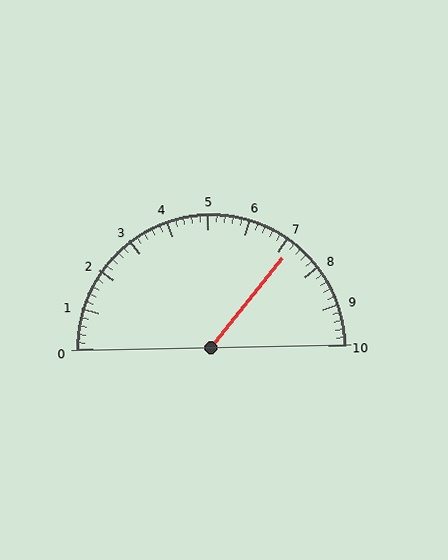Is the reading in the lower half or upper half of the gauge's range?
The reading is in the upper half of the range (0 to 10).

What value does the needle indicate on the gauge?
The needle indicates approximately 7.2.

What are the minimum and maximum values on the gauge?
The gauge ranges from 0 to 10.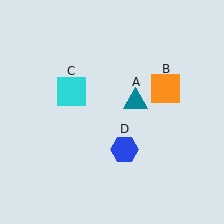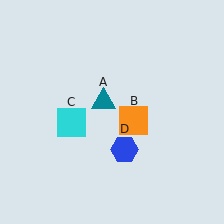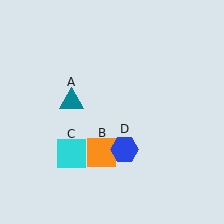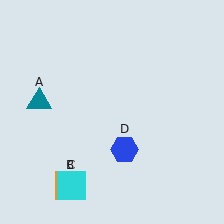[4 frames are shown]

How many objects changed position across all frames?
3 objects changed position: teal triangle (object A), orange square (object B), cyan square (object C).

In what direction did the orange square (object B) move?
The orange square (object B) moved down and to the left.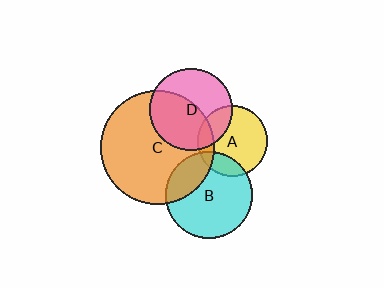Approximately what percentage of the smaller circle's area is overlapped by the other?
Approximately 50%.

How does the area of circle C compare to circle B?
Approximately 1.7 times.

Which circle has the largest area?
Circle C (orange).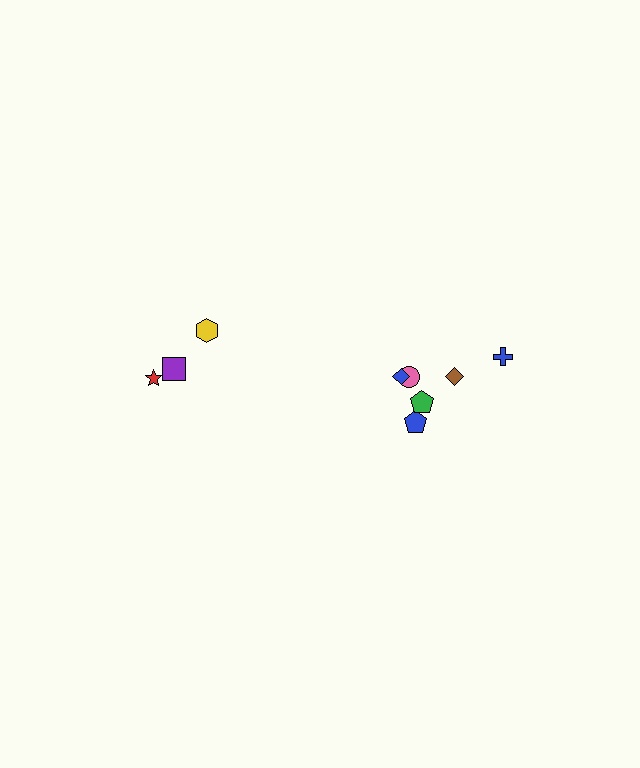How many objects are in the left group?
There are 3 objects.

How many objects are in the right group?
There are 6 objects.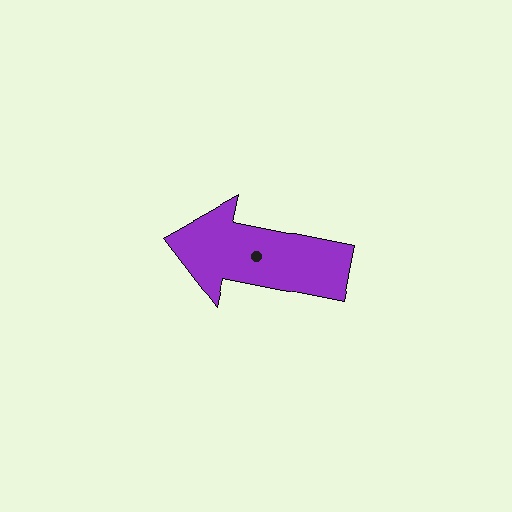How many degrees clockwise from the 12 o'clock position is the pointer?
Approximately 281 degrees.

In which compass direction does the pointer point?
West.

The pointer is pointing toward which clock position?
Roughly 9 o'clock.